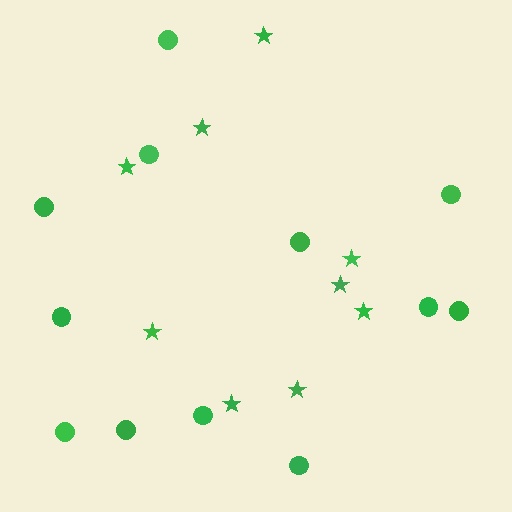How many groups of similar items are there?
There are 2 groups: one group of stars (9) and one group of circles (12).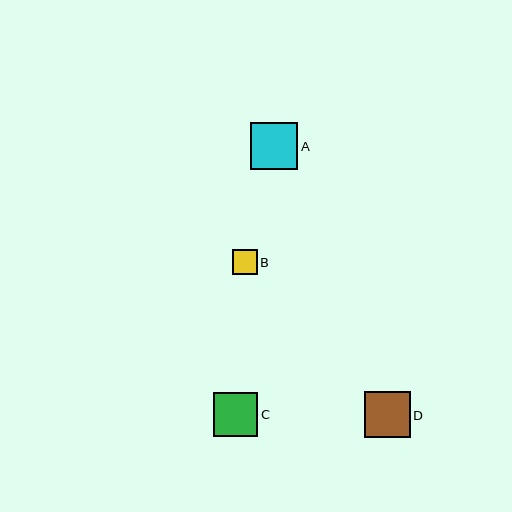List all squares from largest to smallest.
From largest to smallest: A, D, C, B.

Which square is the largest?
Square A is the largest with a size of approximately 47 pixels.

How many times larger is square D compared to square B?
Square D is approximately 1.8 times the size of square B.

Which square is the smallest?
Square B is the smallest with a size of approximately 25 pixels.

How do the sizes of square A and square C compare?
Square A and square C are approximately the same size.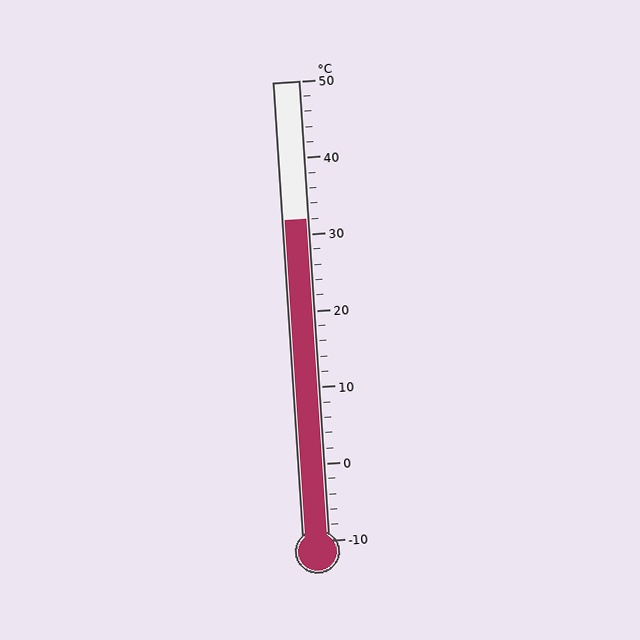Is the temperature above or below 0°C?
The temperature is above 0°C.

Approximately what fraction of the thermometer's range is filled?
The thermometer is filled to approximately 70% of its range.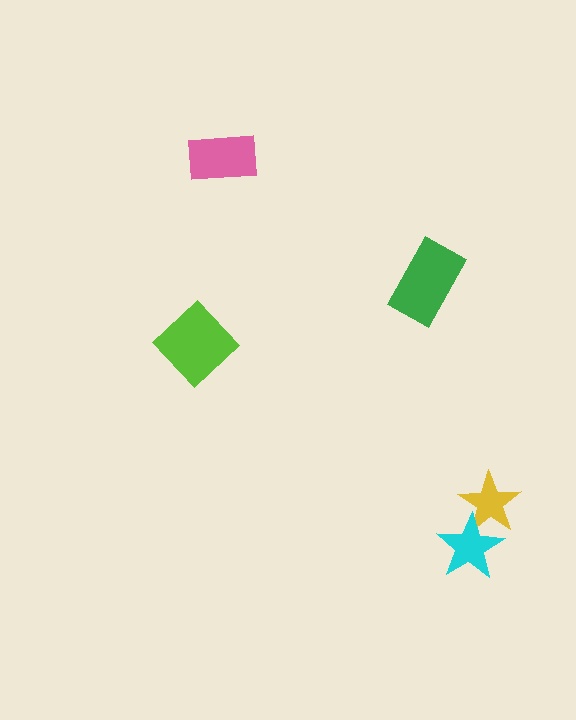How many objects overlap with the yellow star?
1 object overlaps with the yellow star.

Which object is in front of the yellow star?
The cyan star is in front of the yellow star.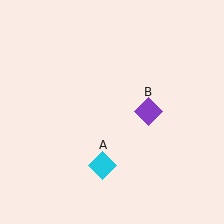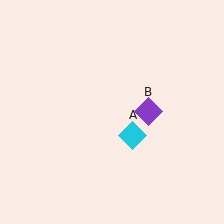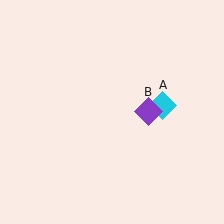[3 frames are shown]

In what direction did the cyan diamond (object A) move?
The cyan diamond (object A) moved up and to the right.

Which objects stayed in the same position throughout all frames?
Purple diamond (object B) remained stationary.